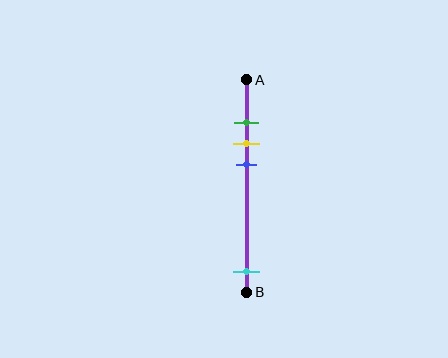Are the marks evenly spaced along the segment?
No, the marks are not evenly spaced.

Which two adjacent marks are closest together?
The green and yellow marks are the closest adjacent pair.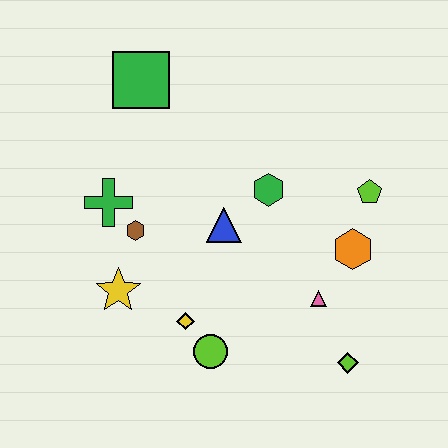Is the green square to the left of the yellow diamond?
Yes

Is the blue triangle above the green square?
No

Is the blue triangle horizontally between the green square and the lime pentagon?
Yes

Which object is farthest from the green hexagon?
The lime diamond is farthest from the green hexagon.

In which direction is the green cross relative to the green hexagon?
The green cross is to the left of the green hexagon.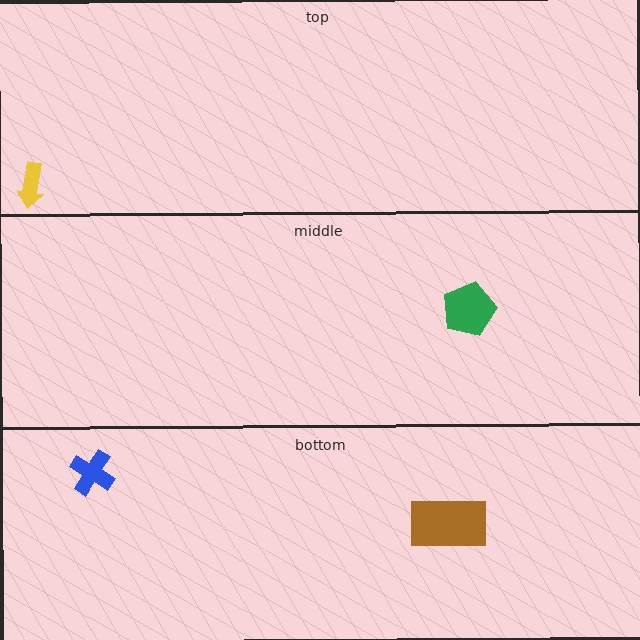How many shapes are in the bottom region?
2.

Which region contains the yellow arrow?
The top region.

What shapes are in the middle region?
The green pentagon.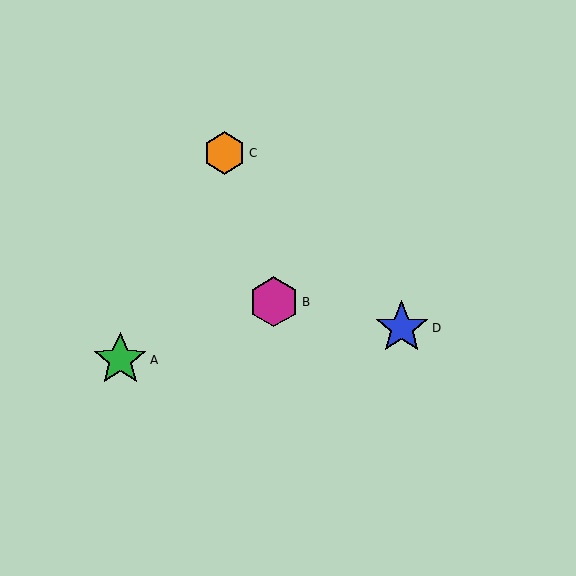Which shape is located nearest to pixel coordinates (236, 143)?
The orange hexagon (labeled C) at (224, 153) is nearest to that location.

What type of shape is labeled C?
Shape C is an orange hexagon.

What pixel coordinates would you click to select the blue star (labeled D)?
Click at (402, 328) to select the blue star D.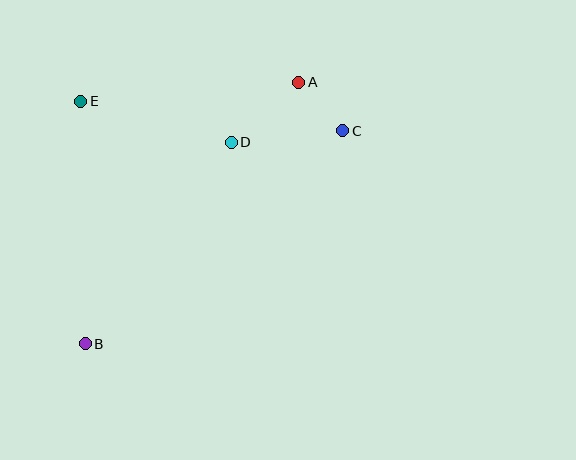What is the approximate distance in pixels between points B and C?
The distance between B and C is approximately 334 pixels.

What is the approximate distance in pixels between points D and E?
The distance between D and E is approximately 156 pixels.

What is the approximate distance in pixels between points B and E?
The distance between B and E is approximately 242 pixels.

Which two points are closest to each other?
Points A and C are closest to each other.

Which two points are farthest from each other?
Points A and B are farthest from each other.